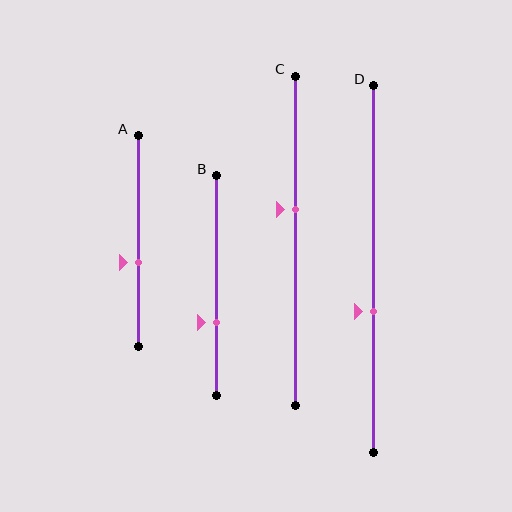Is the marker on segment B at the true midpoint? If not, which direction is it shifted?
No, the marker on segment B is shifted downward by about 17% of the segment length.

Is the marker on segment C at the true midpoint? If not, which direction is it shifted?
No, the marker on segment C is shifted upward by about 10% of the segment length.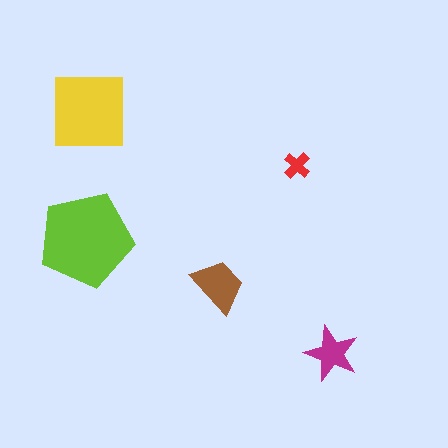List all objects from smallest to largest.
The red cross, the magenta star, the brown trapezoid, the yellow square, the lime pentagon.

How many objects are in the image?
There are 5 objects in the image.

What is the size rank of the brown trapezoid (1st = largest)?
3rd.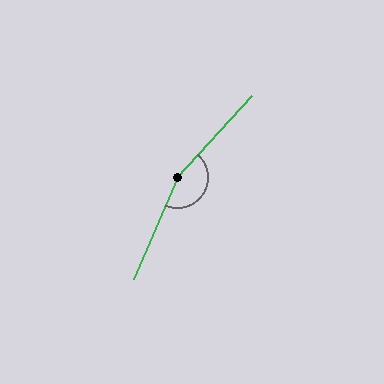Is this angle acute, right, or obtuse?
It is obtuse.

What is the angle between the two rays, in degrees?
Approximately 161 degrees.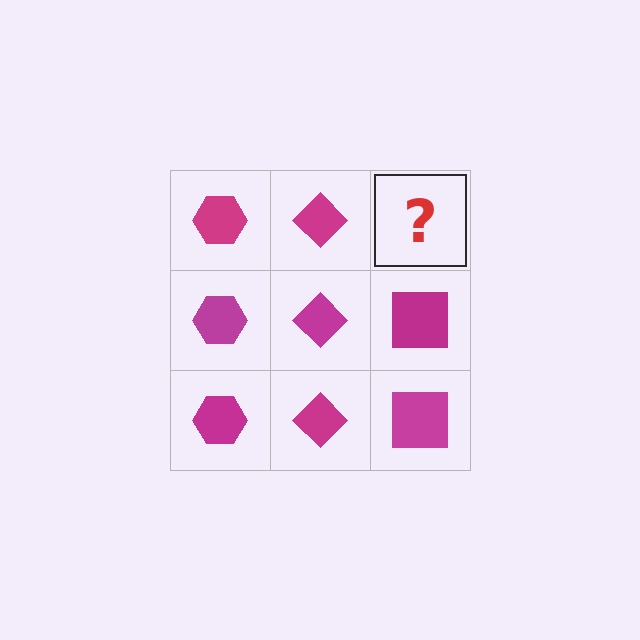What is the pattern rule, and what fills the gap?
The rule is that each column has a consistent shape. The gap should be filled with a magenta square.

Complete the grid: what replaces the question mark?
The question mark should be replaced with a magenta square.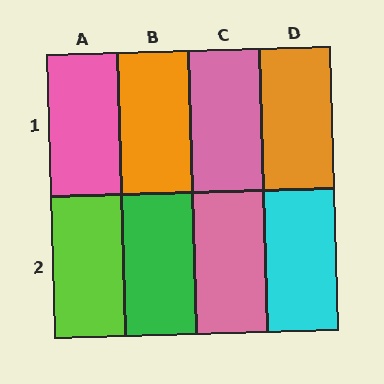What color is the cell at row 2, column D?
Cyan.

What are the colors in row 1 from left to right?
Pink, orange, pink, orange.